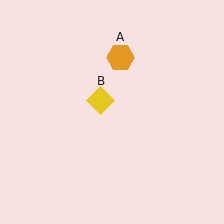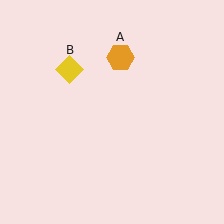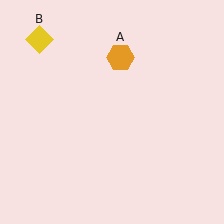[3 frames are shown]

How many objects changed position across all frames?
1 object changed position: yellow diamond (object B).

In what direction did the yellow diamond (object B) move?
The yellow diamond (object B) moved up and to the left.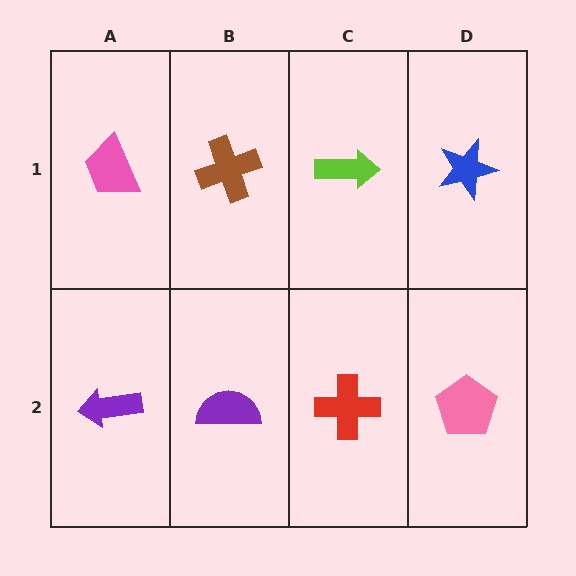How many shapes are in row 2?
4 shapes.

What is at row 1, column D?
A blue star.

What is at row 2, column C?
A red cross.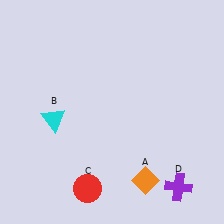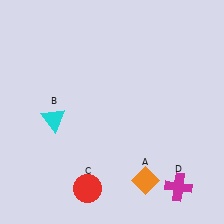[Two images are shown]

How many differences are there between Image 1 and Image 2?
There is 1 difference between the two images.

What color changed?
The cross (D) changed from purple in Image 1 to magenta in Image 2.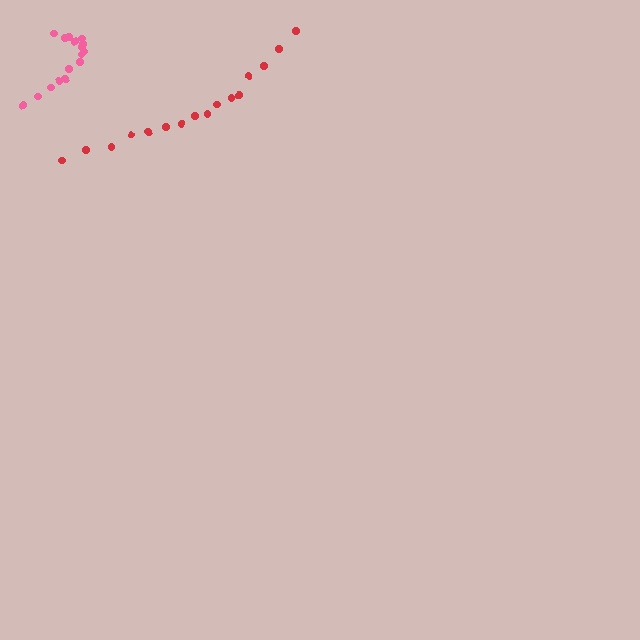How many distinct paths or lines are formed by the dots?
There are 2 distinct paths.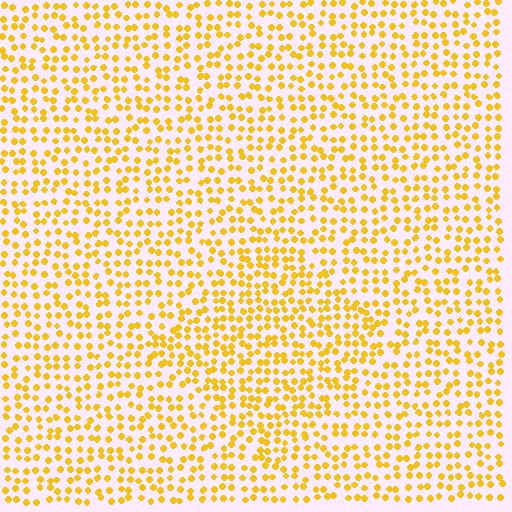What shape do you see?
I see a diamond.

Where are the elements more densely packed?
The elements are more densely packed inside the diamond boundary.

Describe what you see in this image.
The image contains small yellow elements arranged at two different densities. A diamond-shaped region is visible where the elements are more densely packed than the surrounding area.